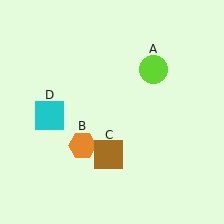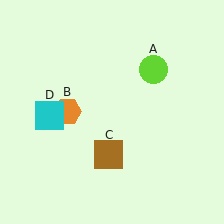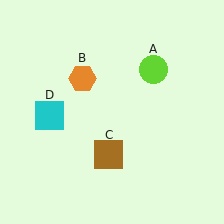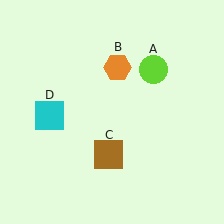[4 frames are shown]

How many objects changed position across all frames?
1 object changed position: orange hexagon (object B).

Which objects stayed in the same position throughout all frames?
Lime circle (object A) and brown square (object C) and cyan square (object D) remained stationary.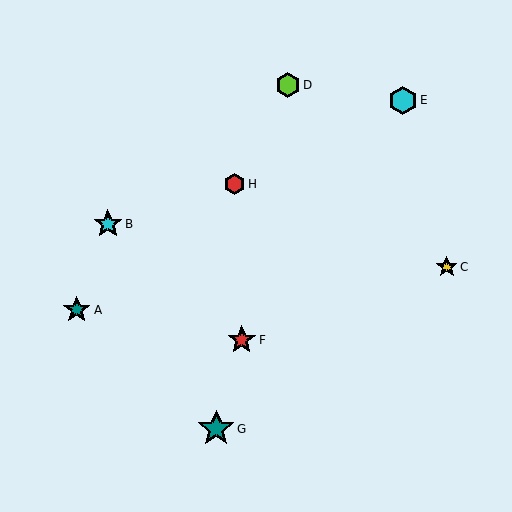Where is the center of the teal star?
The center of the teal star is at (77, 310).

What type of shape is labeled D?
Shape D is a lime hexagon.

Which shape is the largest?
The teal star (labeled G) is the largest.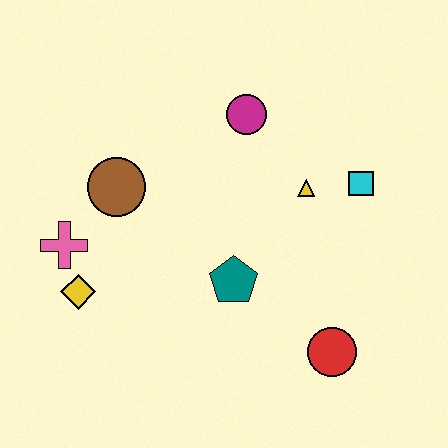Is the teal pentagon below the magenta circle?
Yes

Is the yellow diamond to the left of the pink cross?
No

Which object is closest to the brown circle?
The pink cross is closest to the brown circle.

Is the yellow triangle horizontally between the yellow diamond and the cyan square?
Yes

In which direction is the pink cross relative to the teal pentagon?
The pink cross is to the left of the teal pentagon.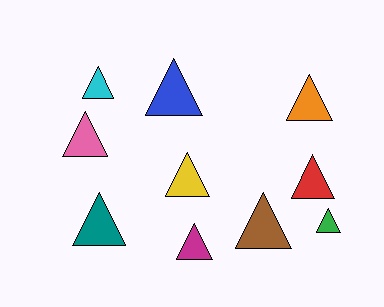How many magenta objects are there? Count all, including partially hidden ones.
There is 1 magenta object.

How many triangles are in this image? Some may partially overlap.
There are 10 triangles.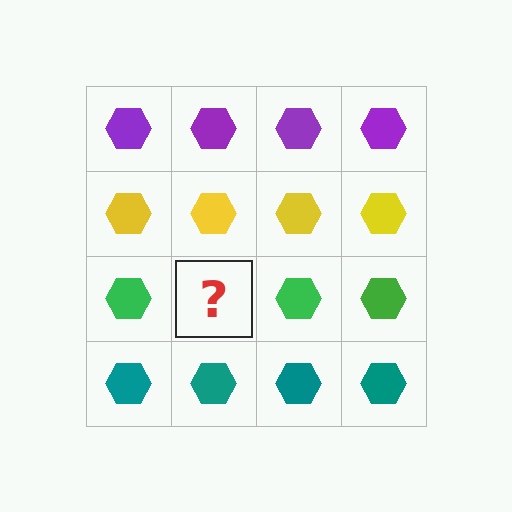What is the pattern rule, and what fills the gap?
The rule is that each row has a consistent color. The gap should be filled with a green hexagon.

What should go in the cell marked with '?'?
The missing cell should contain a green hexagon.